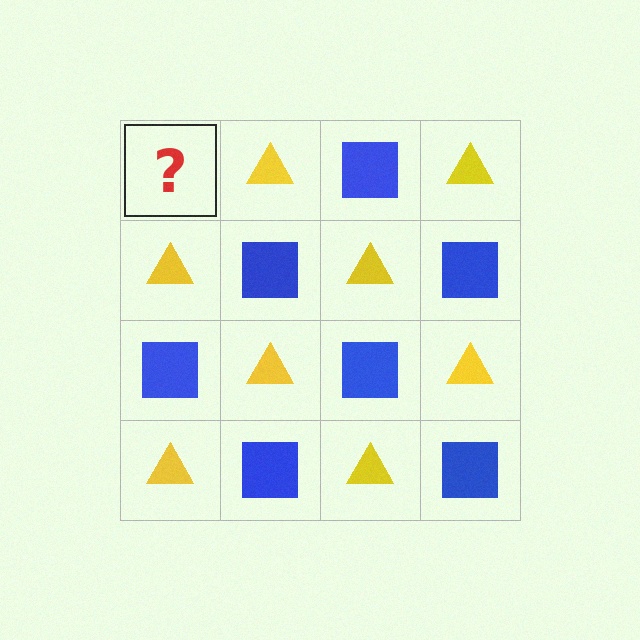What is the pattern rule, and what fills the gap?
The rule is that it alternates blue square and yellow triangle in a checkerboard pattern. The gap should be filled with a blue square.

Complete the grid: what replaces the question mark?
The question mark should be replaced with a blue square.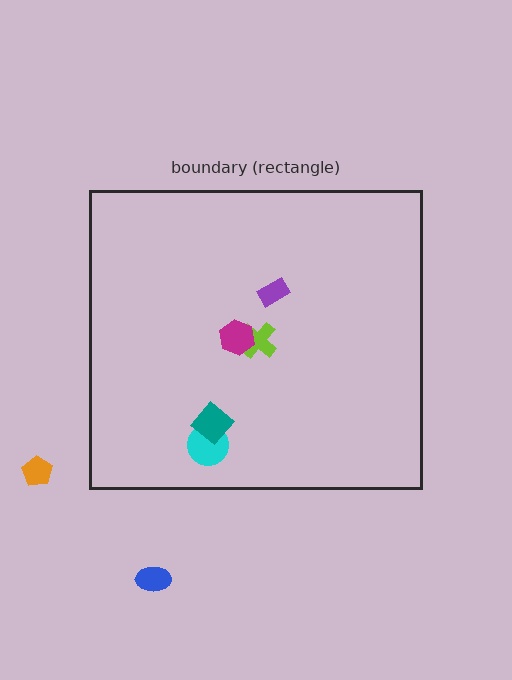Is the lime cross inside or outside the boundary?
Inside.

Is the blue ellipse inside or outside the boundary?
Outside.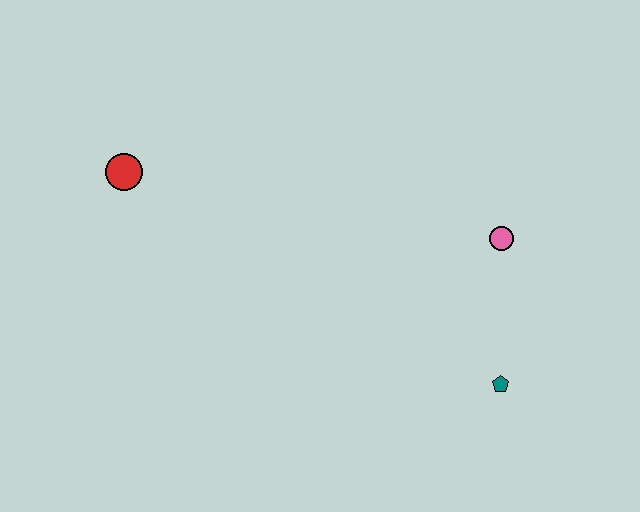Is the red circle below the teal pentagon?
No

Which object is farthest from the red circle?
The teal pentagon is farthest from the red circle.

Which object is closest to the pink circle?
The teal pentagon is closest to the pink circle.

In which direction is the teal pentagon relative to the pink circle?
The teal pentagon is below the pink circle.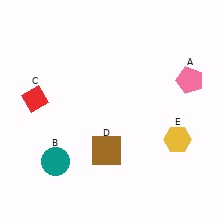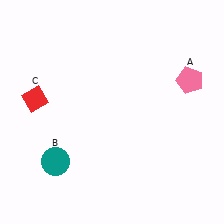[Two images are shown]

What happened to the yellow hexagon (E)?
The yellow hexagon (E) was removed in Image 2. It was in the bottom-right area of Image 1.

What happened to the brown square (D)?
The brown square (D) was removed in Image 2. It was in the bottom-left area of Image 1.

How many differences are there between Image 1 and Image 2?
There are 2 differences between the two images.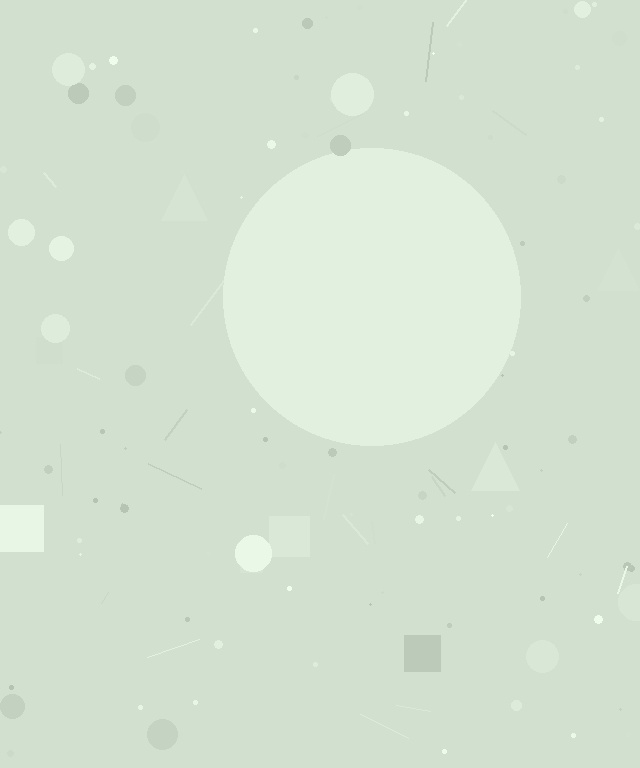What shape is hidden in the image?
A circle is hidden in the image.